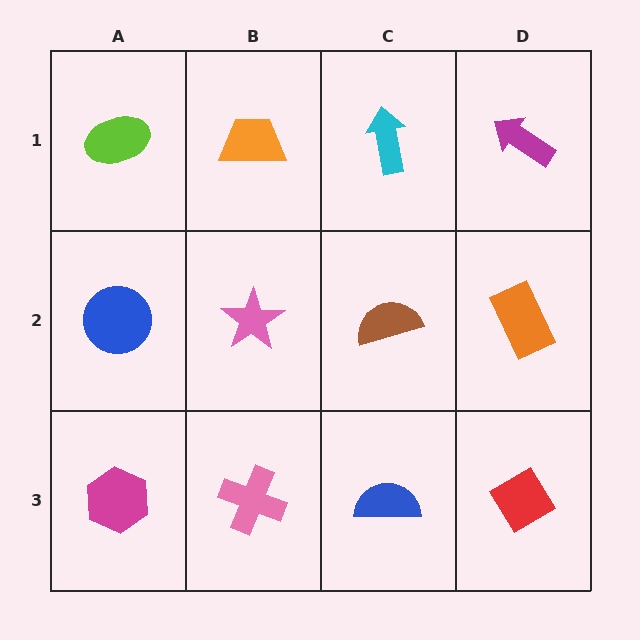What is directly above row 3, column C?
A brown semicircle.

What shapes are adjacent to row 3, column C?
A brown semicircle (row 2, column C), a pink cross (row 3, column B), a red diamond (row 3, column D).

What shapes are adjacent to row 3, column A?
A blue circle (row 2, column A), a pink cross (row 3, column B).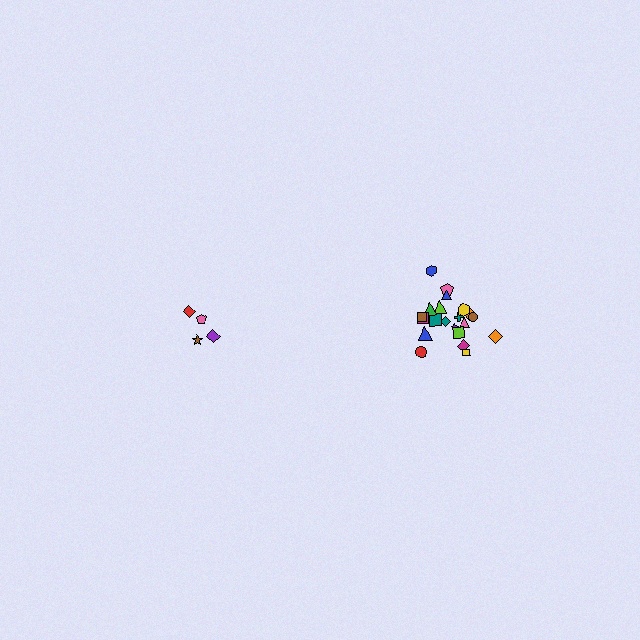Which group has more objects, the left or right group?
The right group.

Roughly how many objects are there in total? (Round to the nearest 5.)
Roughly 25 objects in total.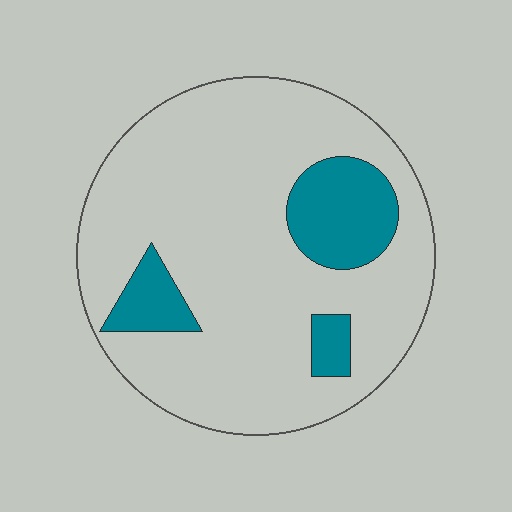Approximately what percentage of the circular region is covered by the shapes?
Approximately 15%.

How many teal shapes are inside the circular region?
3.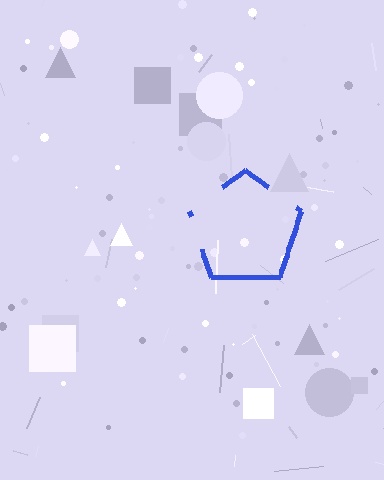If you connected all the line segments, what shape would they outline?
They would outline a pentagon.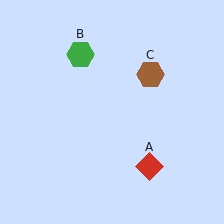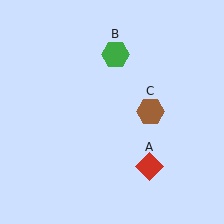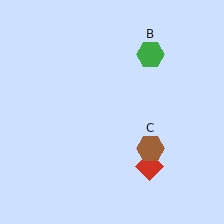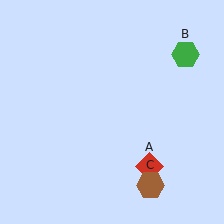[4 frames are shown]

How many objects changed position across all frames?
2 objects changed position: green hexagon (object B), brown hexagon (object C).